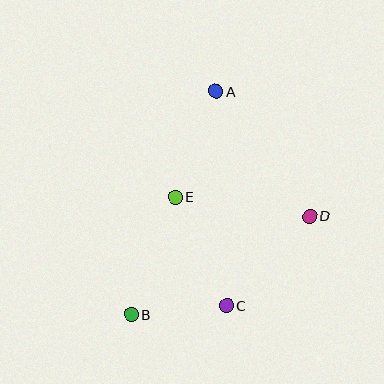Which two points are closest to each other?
Points B and C are closest to each other.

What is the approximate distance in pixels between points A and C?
The distance between A and C is approximately 215 pixels.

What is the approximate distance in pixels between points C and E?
The distance between C and E is approximately 120 pixels.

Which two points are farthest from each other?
Points A and B are farthest from each other.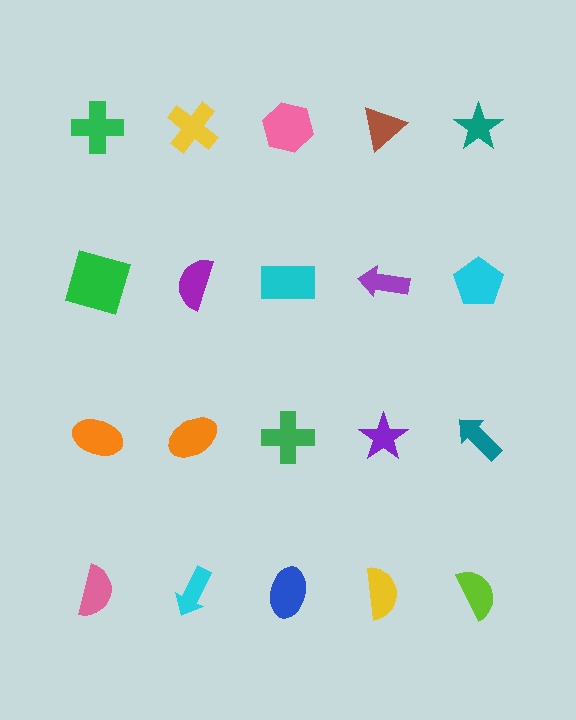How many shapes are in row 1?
5 shapes.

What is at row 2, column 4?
A purple arrow.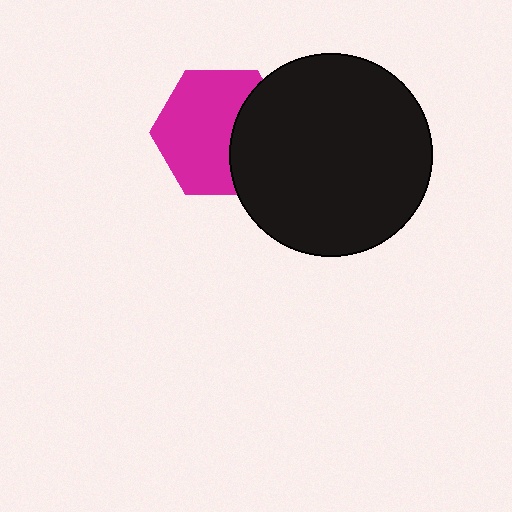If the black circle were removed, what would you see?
You would see the complete magenta hexagon.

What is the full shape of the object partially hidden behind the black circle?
The partially hidden object is a magenta hexagon.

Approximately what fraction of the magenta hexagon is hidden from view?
Roughly 34% of the magenta hexagon is hidden behind the black circle.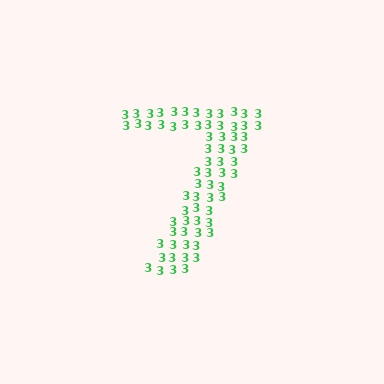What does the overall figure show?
The overall figure shows the digit 7.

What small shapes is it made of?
It is made of small digit 3's.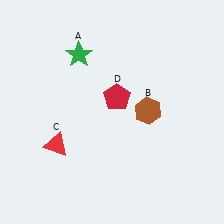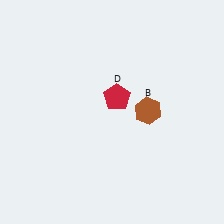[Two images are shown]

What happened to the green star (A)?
The green star (A) was removed in Image 2. It was in the top-left area of Image 1.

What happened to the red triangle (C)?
The red triangle (C) was removed in Image 2. It was in the bottom-left area of Image 1.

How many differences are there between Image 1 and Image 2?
There are 2 differences between the two images.